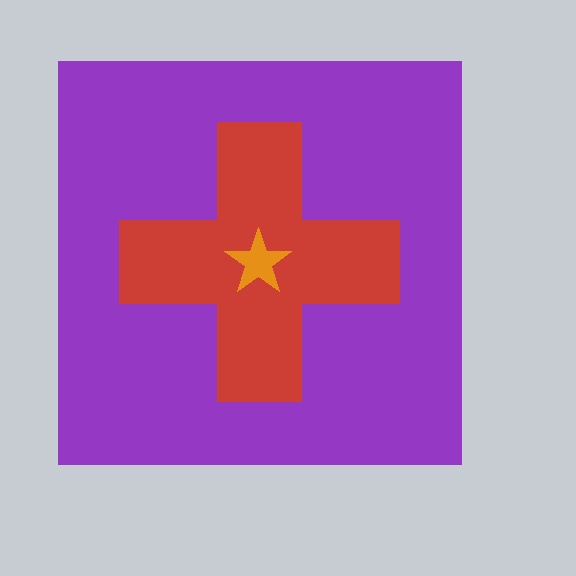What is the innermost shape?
The orange star.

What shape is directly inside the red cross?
The orange star.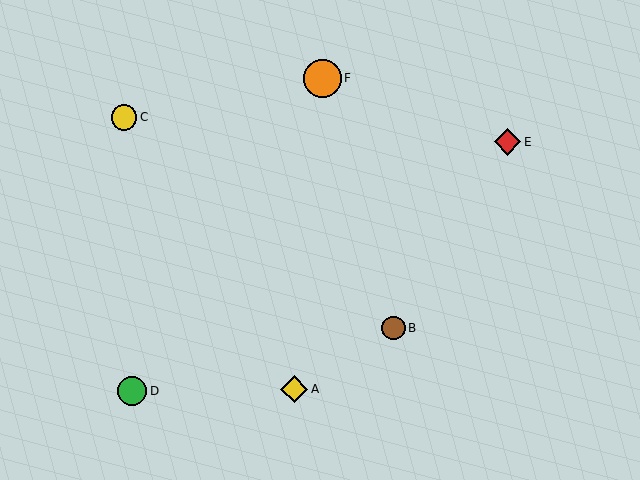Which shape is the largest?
The orange circle (labeled F) is the largest.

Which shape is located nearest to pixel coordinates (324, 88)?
The orange circle (labeled F) at (322, 78) is nearest to that location.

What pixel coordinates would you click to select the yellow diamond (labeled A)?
Click at (294, 389) to select the yellow diamond A.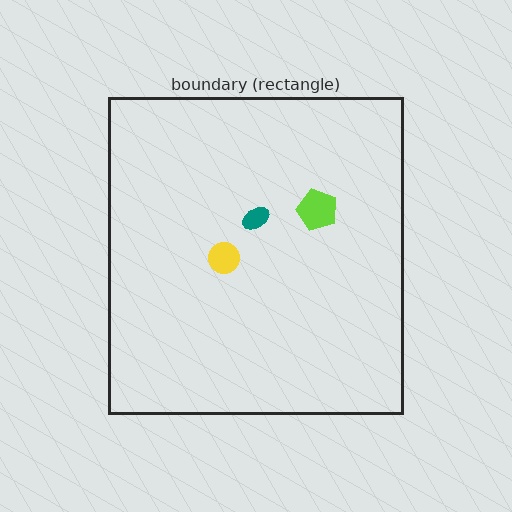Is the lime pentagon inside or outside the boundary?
Inside.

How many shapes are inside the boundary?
3 inside, 0 outside.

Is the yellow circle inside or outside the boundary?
Inside.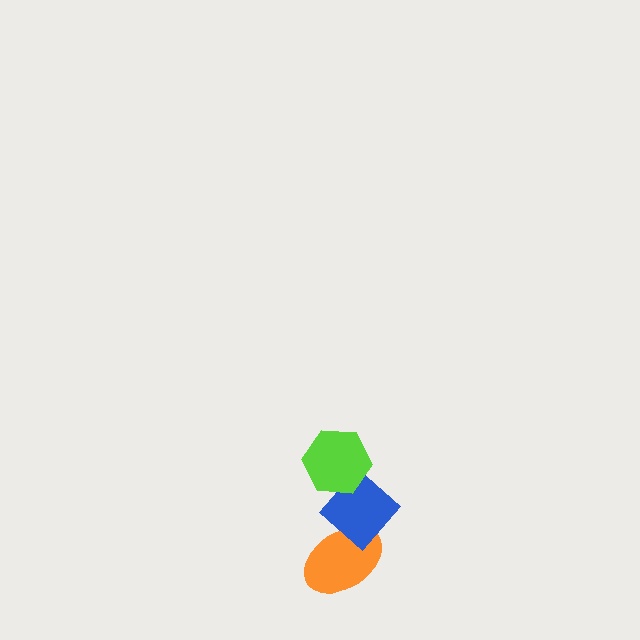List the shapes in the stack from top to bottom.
From top to bottom: the lime hexagon, the blue diamond, the orange ellipse.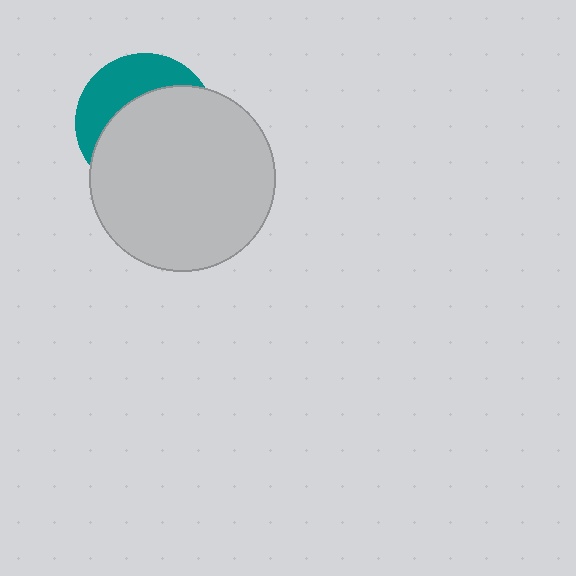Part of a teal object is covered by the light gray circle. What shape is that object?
It is a circle.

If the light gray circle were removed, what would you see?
You would see the complete teal circle.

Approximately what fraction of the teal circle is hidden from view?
Roughly 65% of the teal circle is hidden behind the light gray circle.